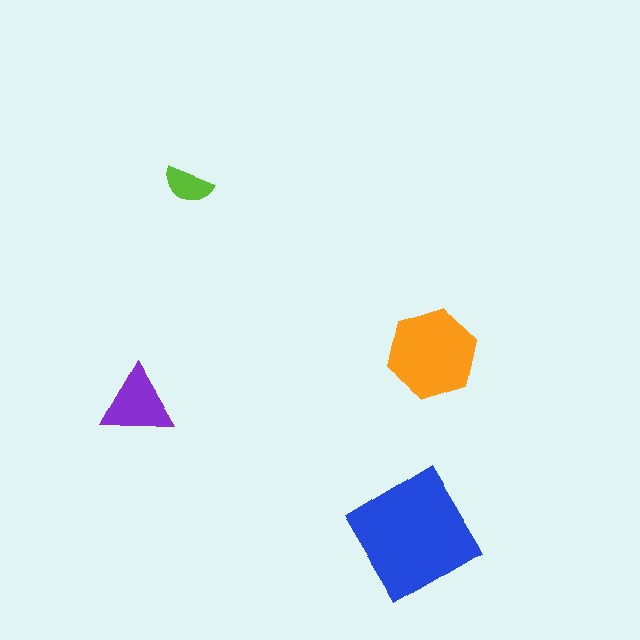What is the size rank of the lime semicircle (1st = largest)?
4th.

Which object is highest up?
The lime semicircle is topmost.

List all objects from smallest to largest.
The lime semicircle, the purple triangle, the orange hexagon, the blue diamond.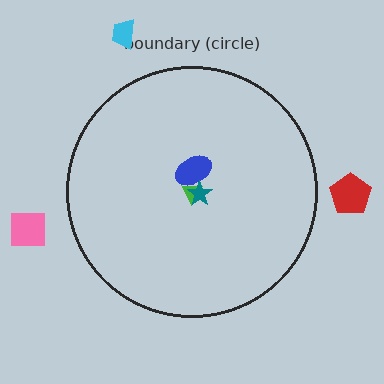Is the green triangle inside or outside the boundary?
Inside.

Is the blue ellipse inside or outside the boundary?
Inside.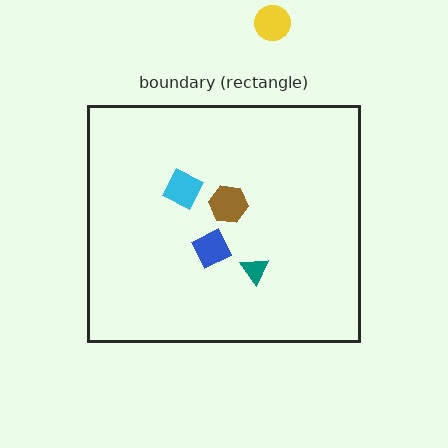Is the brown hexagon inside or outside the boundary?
Inside.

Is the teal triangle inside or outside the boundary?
Inside.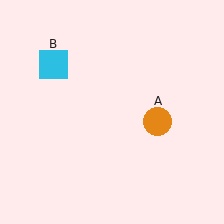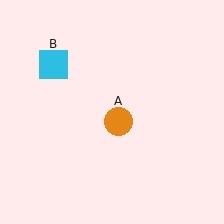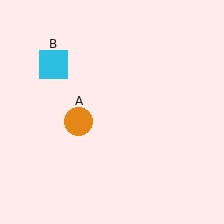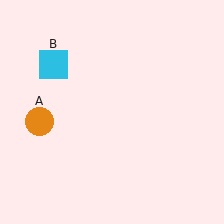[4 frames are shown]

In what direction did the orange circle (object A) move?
The orange circle (object A) moved left.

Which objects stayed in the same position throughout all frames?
Cyan square (object B) remained stationary.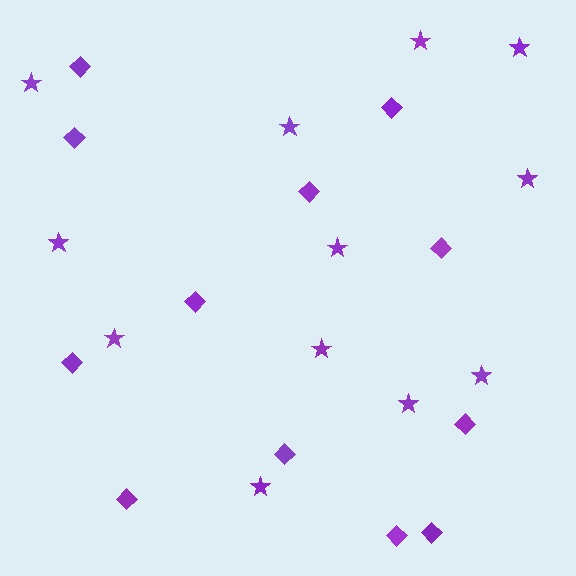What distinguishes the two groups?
There are 2 groups: one group of stars (12) and one group of diamonds (12).